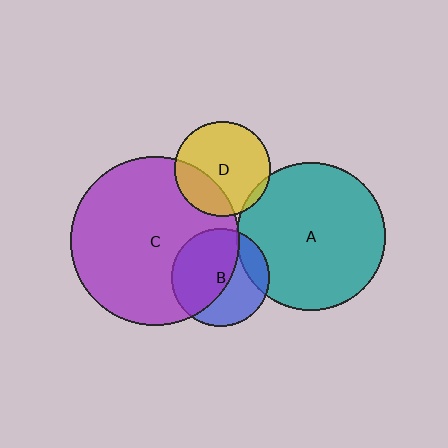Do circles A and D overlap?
Yes.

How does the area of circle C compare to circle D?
Approximately 3.1 times.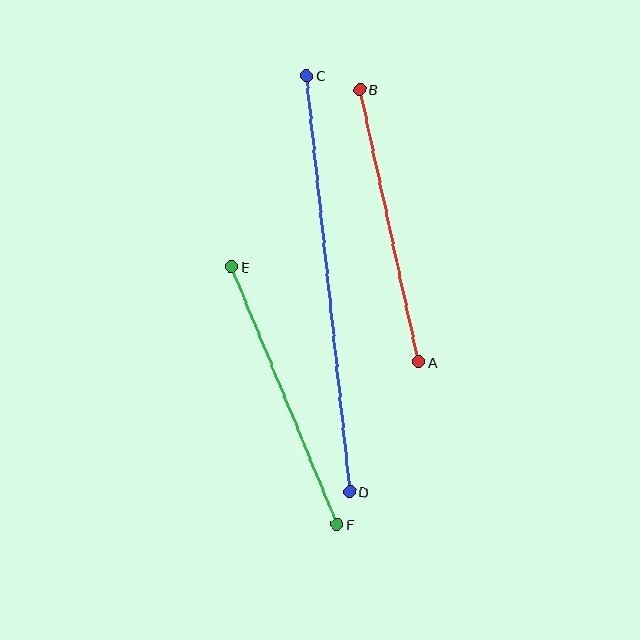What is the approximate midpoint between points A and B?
The midpoint is at approximately (389, 226) pixels.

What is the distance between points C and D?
The distance is approximately 418 pixels.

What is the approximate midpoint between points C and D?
The midpoint is at approximately (328, 284) pixels.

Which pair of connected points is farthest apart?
Points C and D are farthest apart.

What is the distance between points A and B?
The distance is approximately 279 pixels.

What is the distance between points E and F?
The distance is approximately 279 pixels.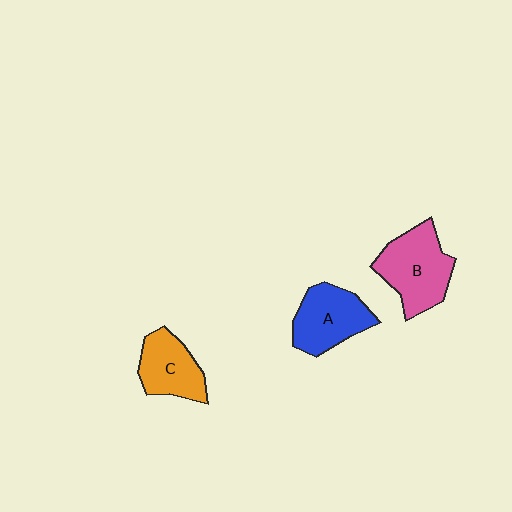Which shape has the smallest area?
Shape C (orange).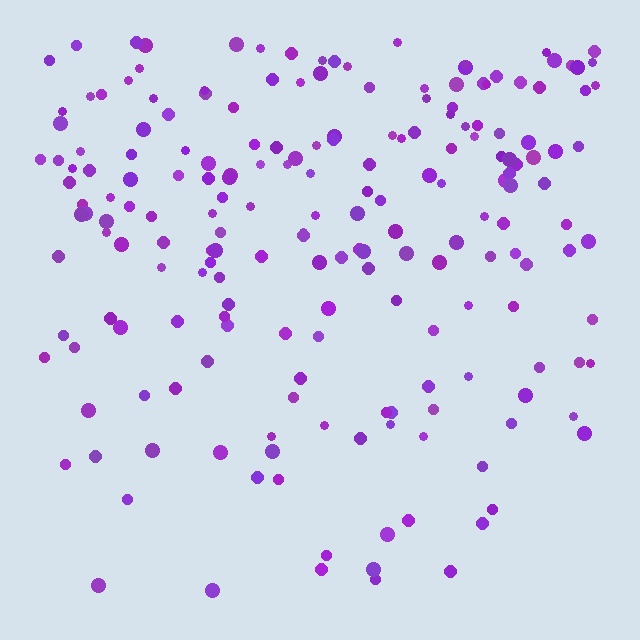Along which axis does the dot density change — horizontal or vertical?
Vertical.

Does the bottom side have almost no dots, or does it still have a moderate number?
Still a moderate number, just noticeably fewer than the top.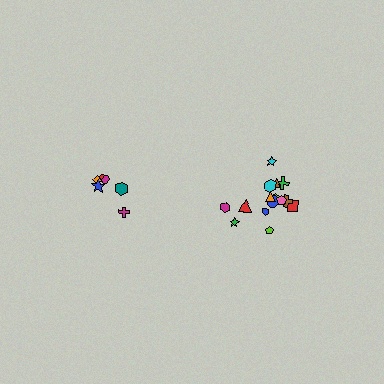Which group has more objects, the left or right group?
The right group.